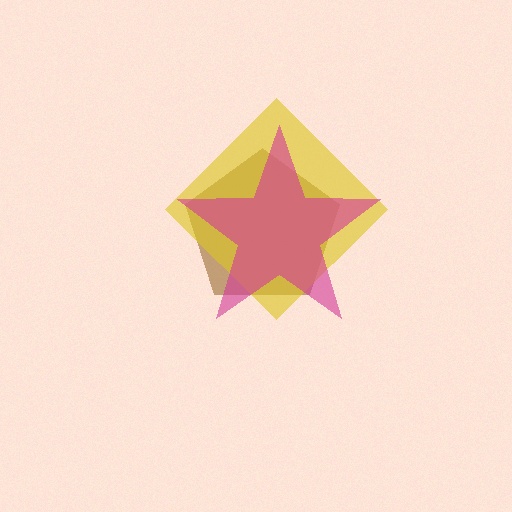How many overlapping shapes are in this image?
There are 3 overlapping shapes in the image.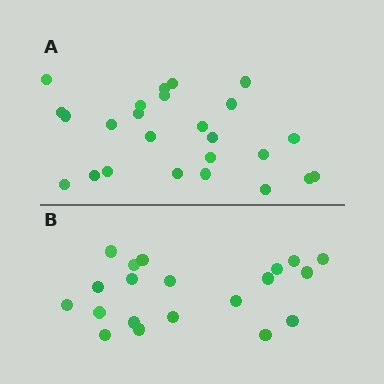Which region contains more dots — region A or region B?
Region A (the top region) has more dots.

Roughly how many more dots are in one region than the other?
Region A has about 5 more dots than region B.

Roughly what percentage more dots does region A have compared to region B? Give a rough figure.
About 25% more.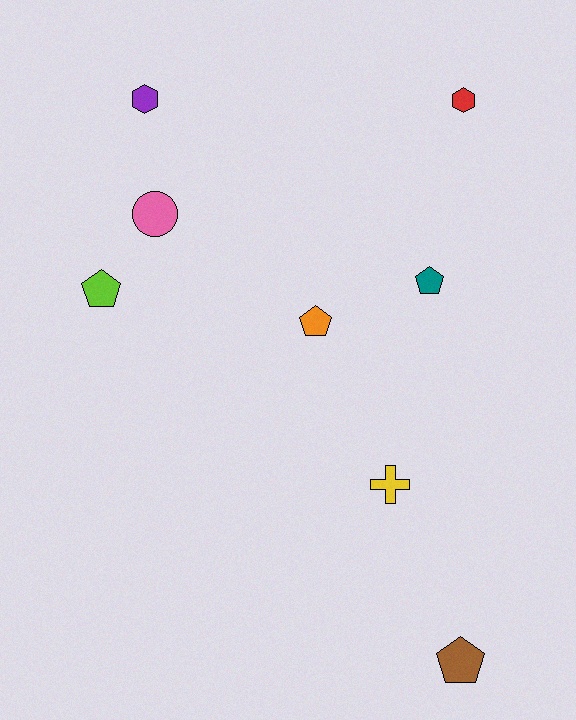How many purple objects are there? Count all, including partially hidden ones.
There is 1 purple object.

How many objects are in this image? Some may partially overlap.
There are 8 objects.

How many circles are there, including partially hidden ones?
There is 1 circle.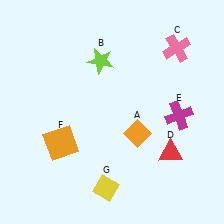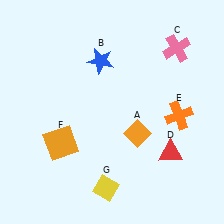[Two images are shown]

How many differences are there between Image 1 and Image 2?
There are 2 differences between the two images.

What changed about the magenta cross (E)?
In Image 1, E is magenta. In Image 2, it changed to orange.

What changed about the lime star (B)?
In Image 1, B is lime. In Image 2, it changed to blue.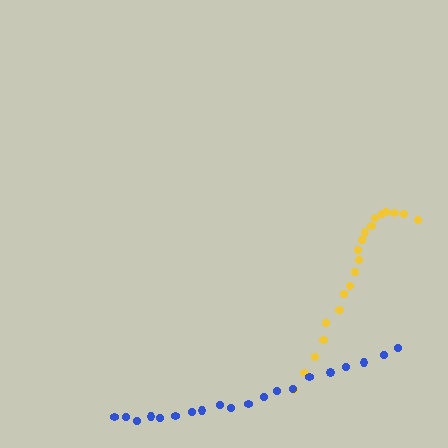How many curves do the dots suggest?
There are 2 distinct paths.